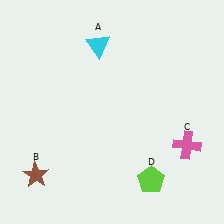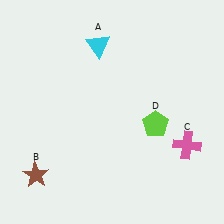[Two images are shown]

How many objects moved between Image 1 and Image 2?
1 object moved between the two images.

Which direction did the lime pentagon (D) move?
The lime pentagon (D) moved up.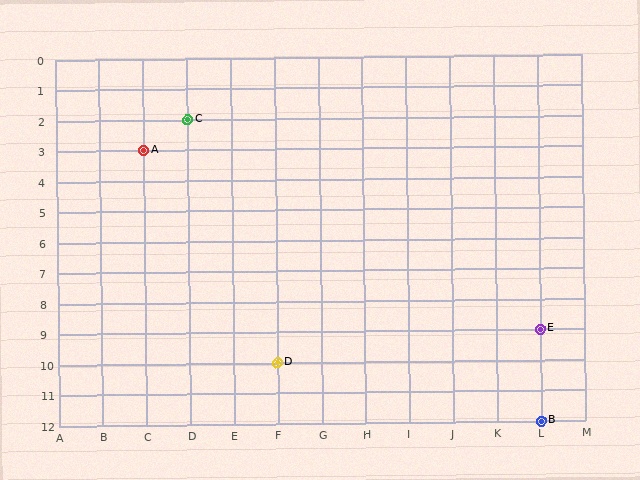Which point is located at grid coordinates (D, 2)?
Point C is at (D, 2).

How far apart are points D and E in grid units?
Points D and E are 6 columns and 1 row apart (about 6.1 grid units diagonally).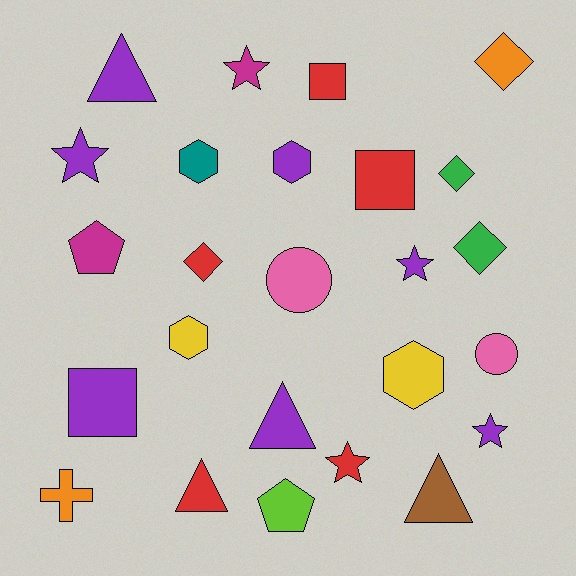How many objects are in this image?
There are 25 objects.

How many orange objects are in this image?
There are 2 orange objects.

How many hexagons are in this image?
There are 4 hexagons.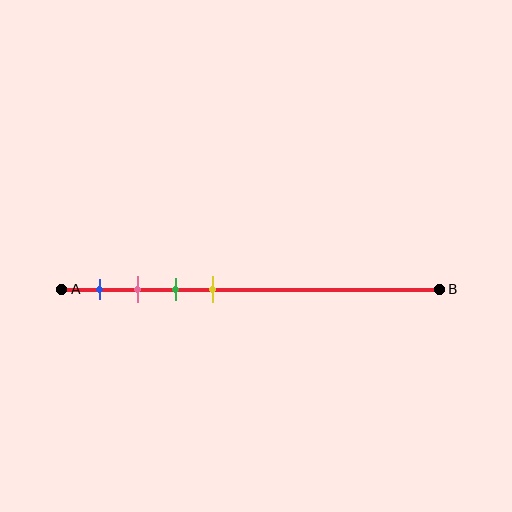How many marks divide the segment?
There are 4 marks dividing the segment.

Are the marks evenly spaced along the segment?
Yes, the marks are approximately evenly spaced.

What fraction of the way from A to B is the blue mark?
The blue mark is approximately 10% (0.1) of the way from A to B.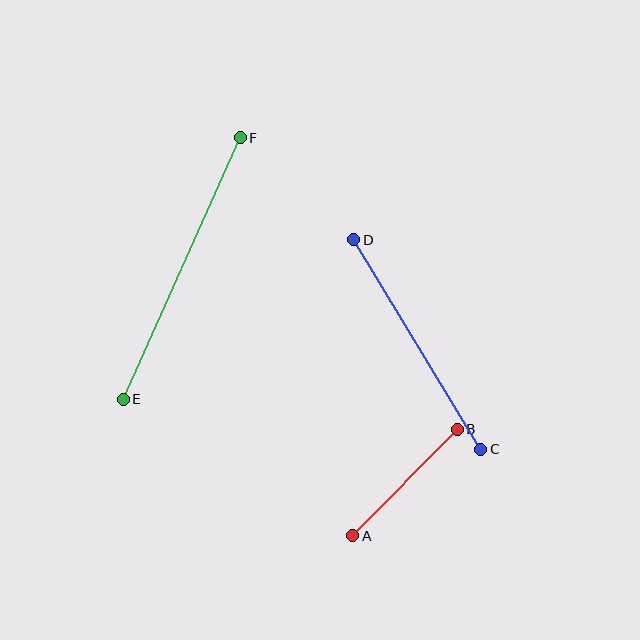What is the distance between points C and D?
The distance is approximately 245 pixels.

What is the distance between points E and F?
The distance is approximately 287 pixels.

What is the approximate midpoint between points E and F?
The midpoint is at approximately (182, 268) pixels.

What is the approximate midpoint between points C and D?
The midpoint is at approximately (417, 345) pixels.